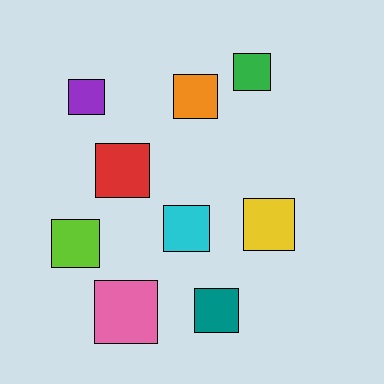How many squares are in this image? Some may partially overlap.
There are 9 squares.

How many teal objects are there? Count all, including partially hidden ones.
There is 1 teal object.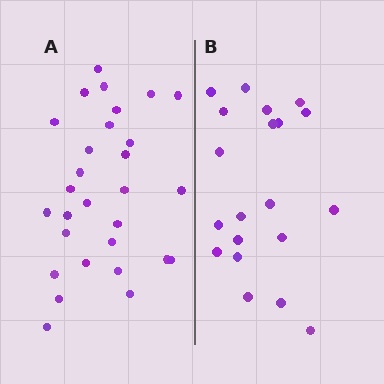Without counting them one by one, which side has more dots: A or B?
Region A (the left region) has more dots.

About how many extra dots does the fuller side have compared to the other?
Region A has roughly 8 or so more dots than region B.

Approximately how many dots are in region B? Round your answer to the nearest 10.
About 20 dots.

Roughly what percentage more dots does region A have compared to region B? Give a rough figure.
About 45% more.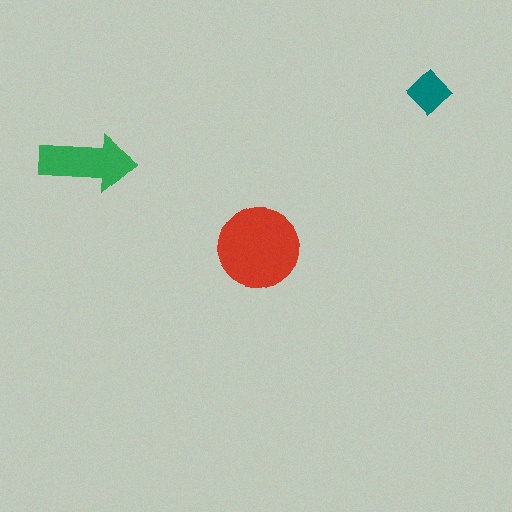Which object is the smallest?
The teal diamond.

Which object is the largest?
The red circle.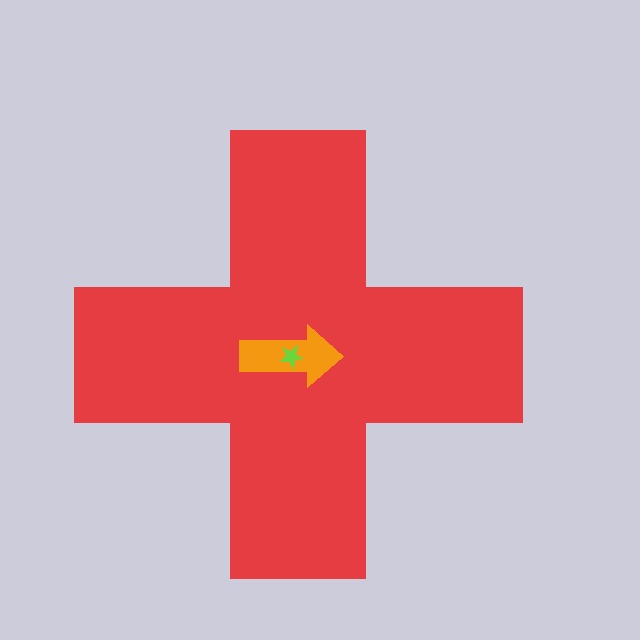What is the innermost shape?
The lime star.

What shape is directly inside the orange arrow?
The lime star.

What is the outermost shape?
The red cross.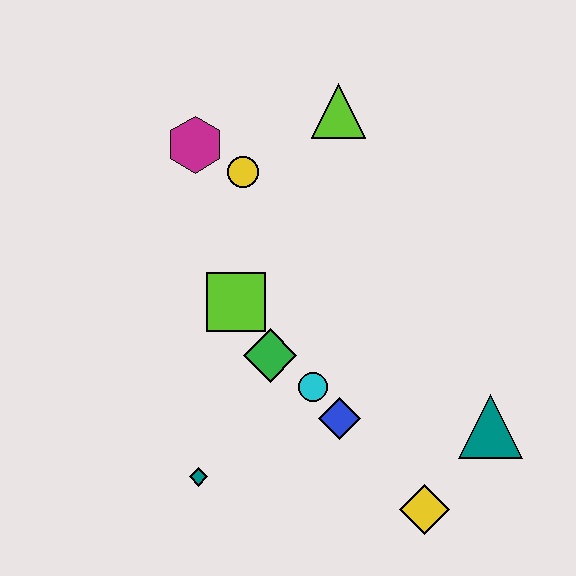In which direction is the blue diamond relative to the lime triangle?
The blue diamond is below the lime triangle.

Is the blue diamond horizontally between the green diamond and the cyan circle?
No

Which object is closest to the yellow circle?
The magenta hexagon is closest to the yellow circle.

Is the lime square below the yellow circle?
Yes